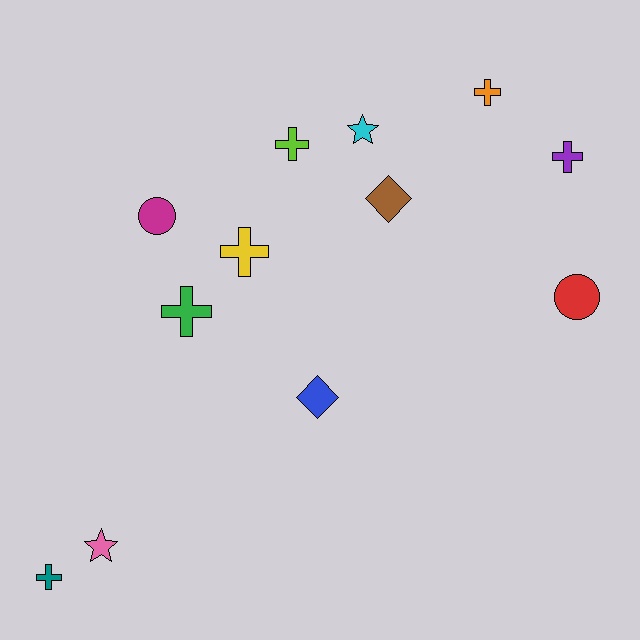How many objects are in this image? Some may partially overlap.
There are 12 objects.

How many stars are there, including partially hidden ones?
There are 2 stars.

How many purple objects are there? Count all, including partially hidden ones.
There is 1 purple object.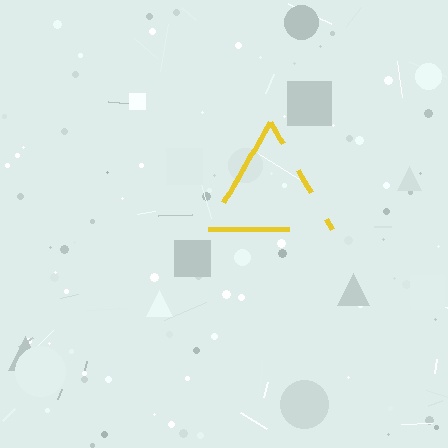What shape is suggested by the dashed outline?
The dashed outline suggests a triangle.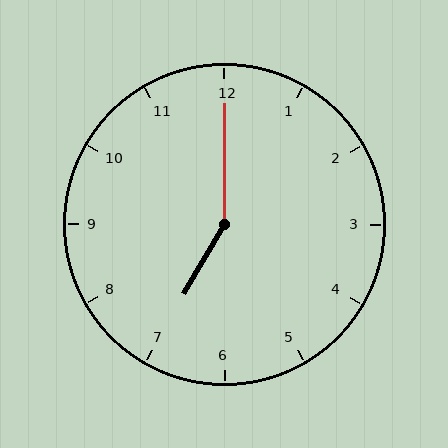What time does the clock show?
7:00.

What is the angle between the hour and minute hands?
Approximately 150 degrees.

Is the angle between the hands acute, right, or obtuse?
It is obtuse.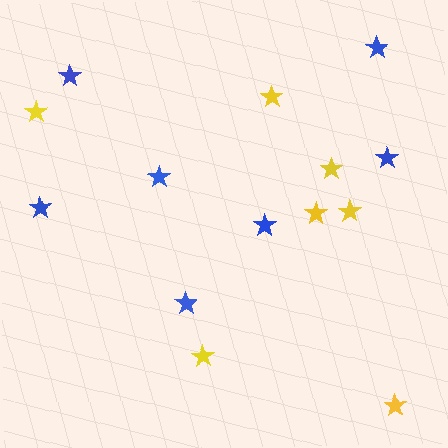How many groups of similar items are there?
There are 2 groups: one group of blue stars (7) and one group of yellow stars (7).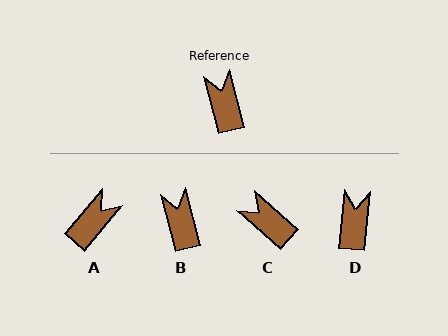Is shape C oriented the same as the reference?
No, it is off by about 34 degrees.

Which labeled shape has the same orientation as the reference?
B.